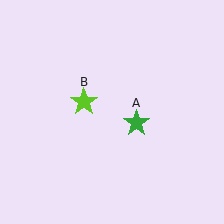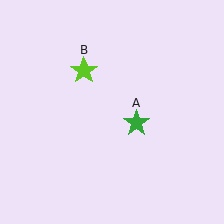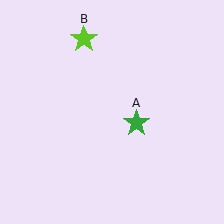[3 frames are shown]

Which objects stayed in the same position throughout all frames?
Green star (object A) remained stationary.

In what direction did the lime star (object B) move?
The lime star (object B) moved up.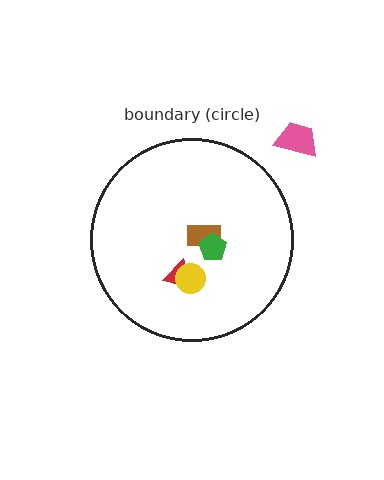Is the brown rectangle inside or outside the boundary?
Inside.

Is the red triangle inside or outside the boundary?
Inside.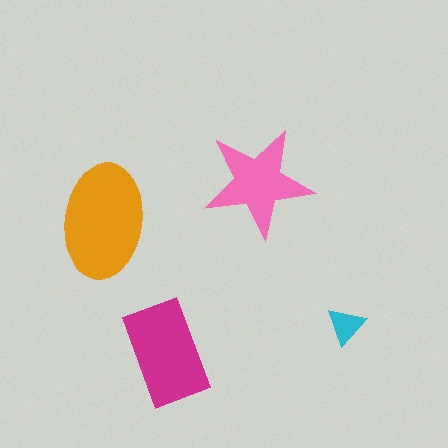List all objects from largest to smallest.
The orange ellipse, the magenta rectangle, the pink star, the cyan triangle.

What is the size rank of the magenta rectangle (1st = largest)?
2nd.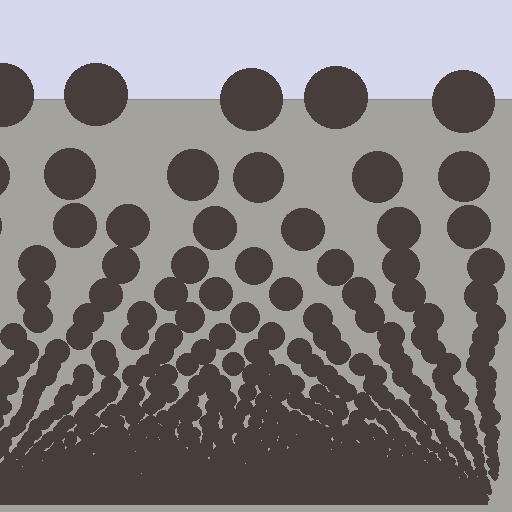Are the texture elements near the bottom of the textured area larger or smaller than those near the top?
Smaller. The gradient is inverted — elements near the bottom are smaller and denser.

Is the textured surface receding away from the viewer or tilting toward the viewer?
The surface appears to tilt toward the viewer. Texture elements get larger and sparser toward the top.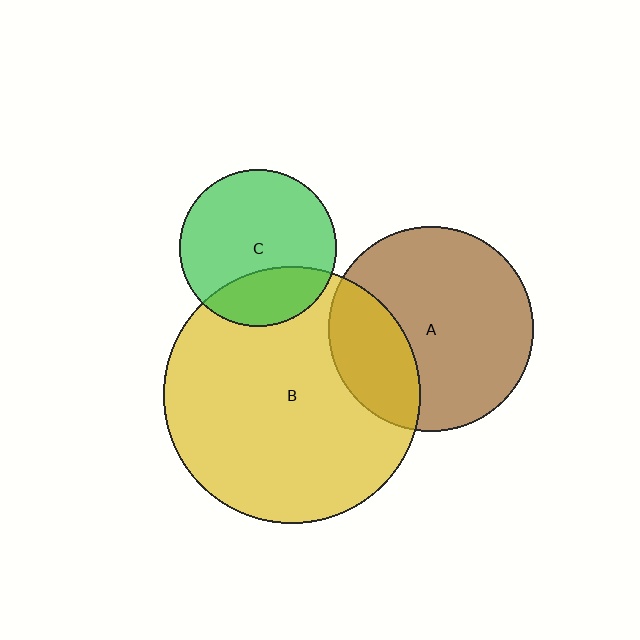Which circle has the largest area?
Circle B (yellow).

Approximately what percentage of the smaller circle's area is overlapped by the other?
Approximately 30%.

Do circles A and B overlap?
Yes.